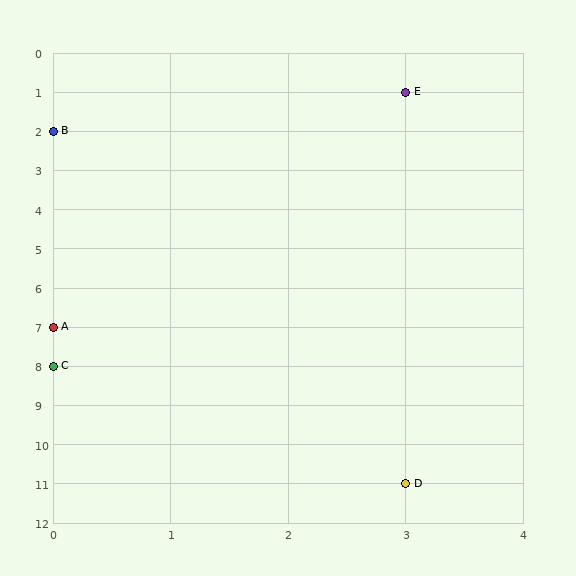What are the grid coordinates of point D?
Point D is at grid coordinates (3, 11).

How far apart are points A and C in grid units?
Points A and C are 1 row apart.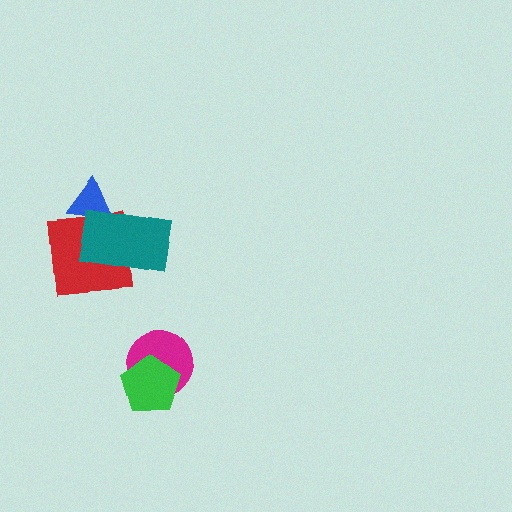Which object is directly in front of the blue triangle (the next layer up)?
The red square is directly in front of the blue triangle.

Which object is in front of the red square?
The teal rectangle is in front of the red square.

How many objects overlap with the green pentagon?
1 object overlaps with the green pentagon.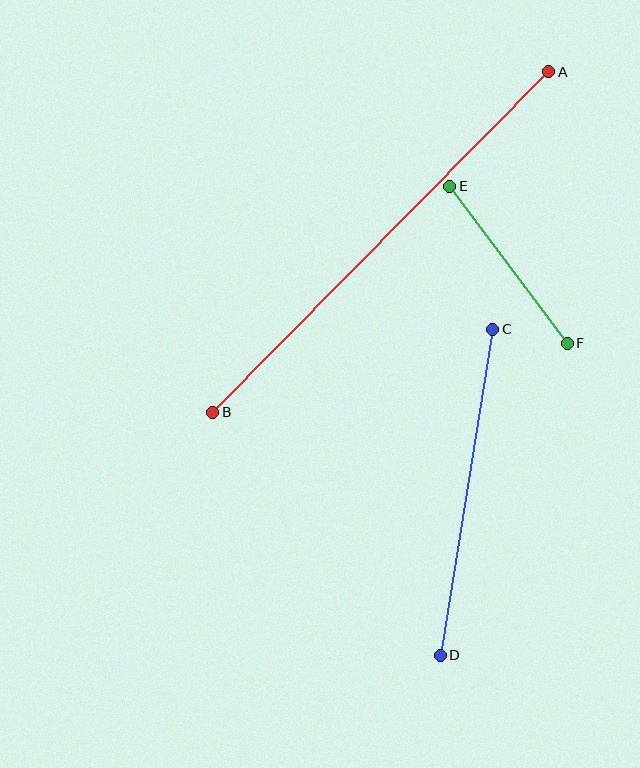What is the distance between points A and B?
The distance is approximately 479 pixels.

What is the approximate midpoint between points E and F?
The midpoint is at approximately (508, 265) pixels.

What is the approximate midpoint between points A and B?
The midpoint is at approximately (381, 242) pixels.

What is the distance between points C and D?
The distance is approximately 330 pixels.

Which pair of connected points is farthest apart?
Points A and B are farthest apart.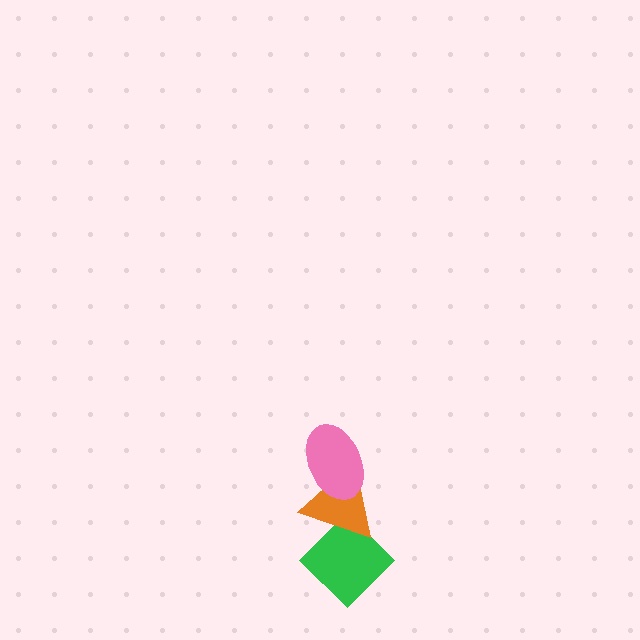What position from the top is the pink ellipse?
The pink ellipse is 1st from the top.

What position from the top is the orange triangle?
The orange triangle is 2nd from the top.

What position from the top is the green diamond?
The green diamond is 3rd from the top.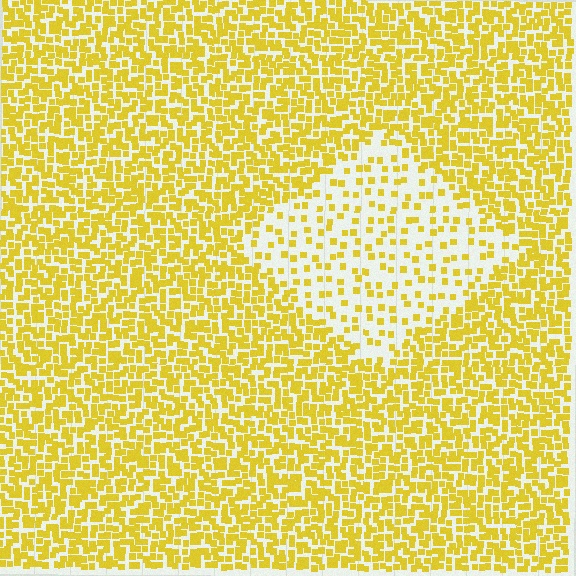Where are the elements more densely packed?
The elements are more densely packed outside the diamond boundary.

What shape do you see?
I see a diamond.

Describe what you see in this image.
The image contains small yellow elements arranged at two different densities. A diamond-shaped region is visible where the elements are less densely packed than the surrounding area.